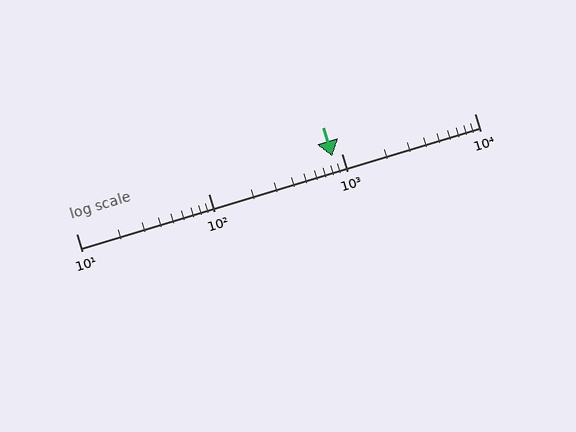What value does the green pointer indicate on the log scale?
The pointer indicates approximately 850.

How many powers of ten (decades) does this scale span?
The scale spans 3 decades, from 10 to 10000.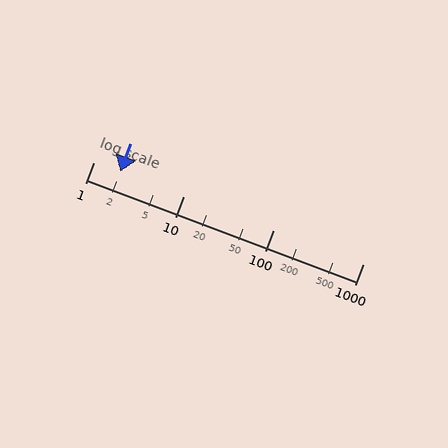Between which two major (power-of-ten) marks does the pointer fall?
The pointer is between 1 and 10.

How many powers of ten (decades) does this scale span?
The scale spans 3 decades, from 1 to 1000.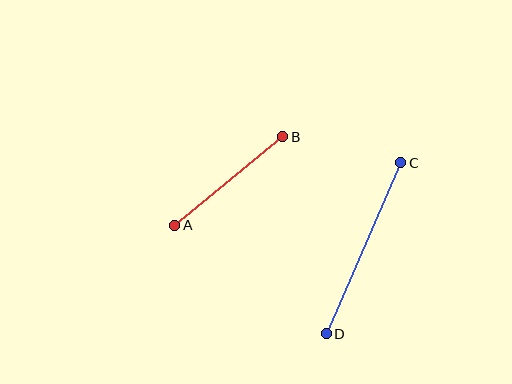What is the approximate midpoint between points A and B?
The midpoint is at approximately (229, 181) pixels.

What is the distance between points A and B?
The distance is approximately 140 pixels.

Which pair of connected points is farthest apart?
Points C and D are farthest apart.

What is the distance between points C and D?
The distance is approximately 186 pixels.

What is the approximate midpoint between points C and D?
The midpoint is at approximately (364, 248) pixels.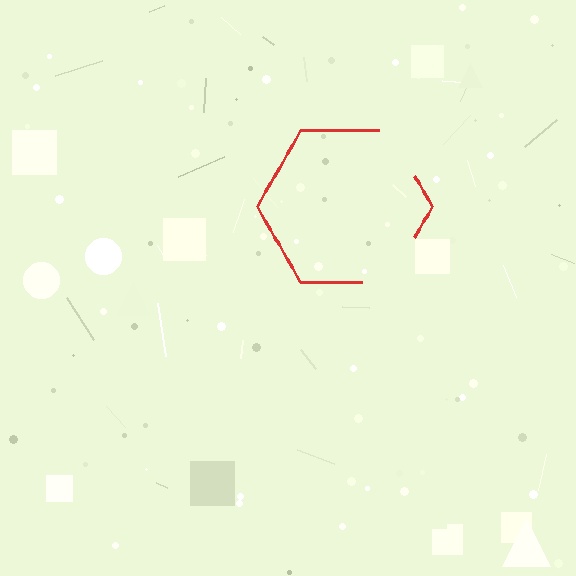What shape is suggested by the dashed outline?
The dashed outline suggests a hexagon.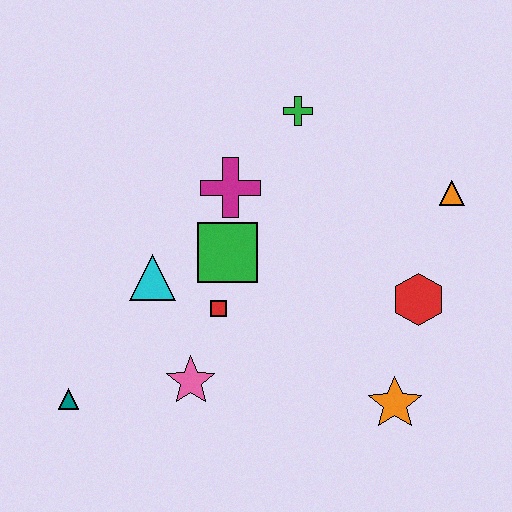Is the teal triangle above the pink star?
No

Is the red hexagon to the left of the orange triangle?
Yes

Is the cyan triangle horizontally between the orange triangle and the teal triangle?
Yes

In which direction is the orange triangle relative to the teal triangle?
The orange triangle is to the right of the teal triangle.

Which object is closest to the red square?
The green square is closest to the red square.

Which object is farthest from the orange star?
The teal triangle is farthest from the orange star.